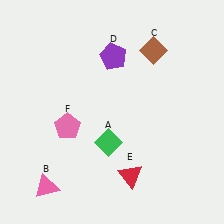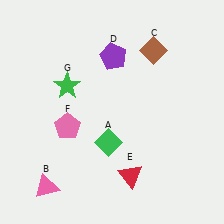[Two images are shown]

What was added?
A green star (G) was added in Image 2.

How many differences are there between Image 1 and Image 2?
There is 1 difference between the two images.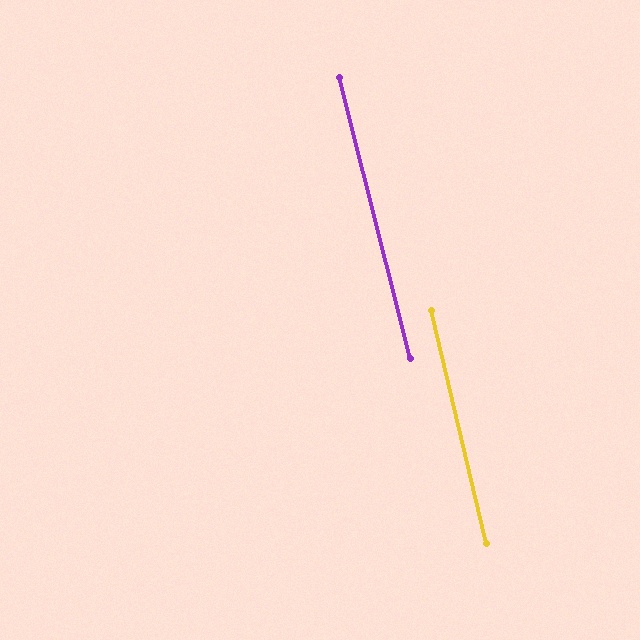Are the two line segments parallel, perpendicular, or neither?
Parallel — their directions differ by only 1.0°.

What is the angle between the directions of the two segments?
Approximately 1 degree.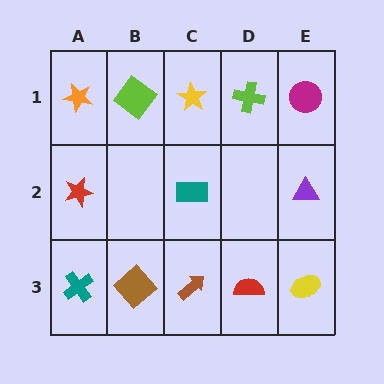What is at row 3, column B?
A brown diamond.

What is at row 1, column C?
A yellow star.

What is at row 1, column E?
A magenta circle.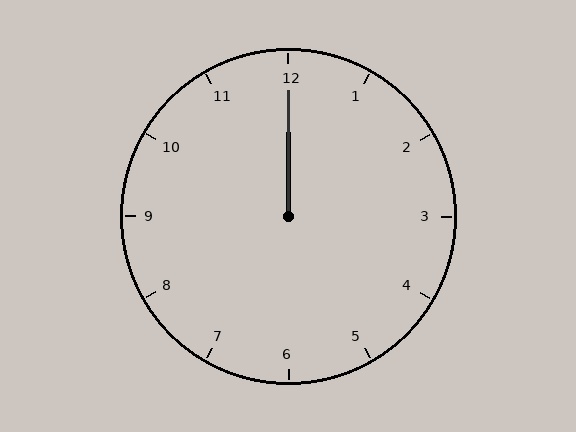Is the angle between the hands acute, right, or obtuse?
It is acute.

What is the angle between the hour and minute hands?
Approximately 0 degrees.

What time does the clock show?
12:00.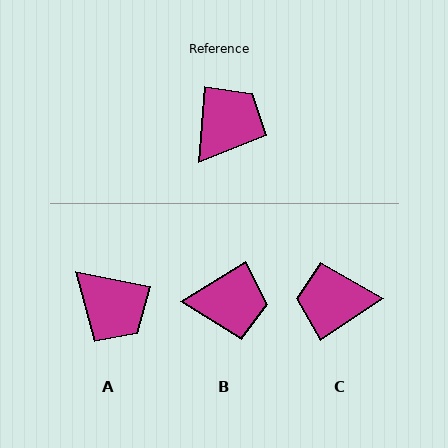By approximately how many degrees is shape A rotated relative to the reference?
Approximately 97 degrees clockwise.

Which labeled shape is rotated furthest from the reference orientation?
C, about 129 degrees away.